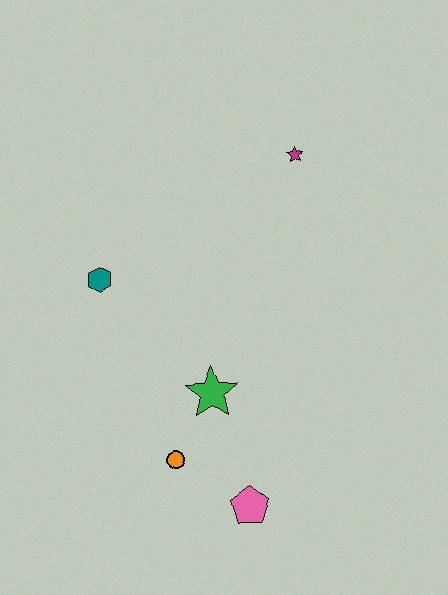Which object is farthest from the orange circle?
The magenta star is farthest from the orange circle.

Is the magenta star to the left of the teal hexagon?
No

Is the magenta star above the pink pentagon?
Yes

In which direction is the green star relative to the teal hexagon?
The green star is below the teal hexagon.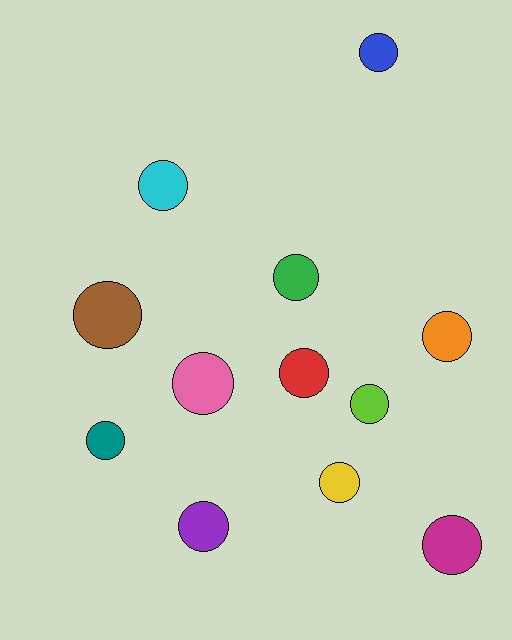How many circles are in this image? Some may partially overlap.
There are 12 circles.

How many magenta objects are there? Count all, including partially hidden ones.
There is 1 magenta object.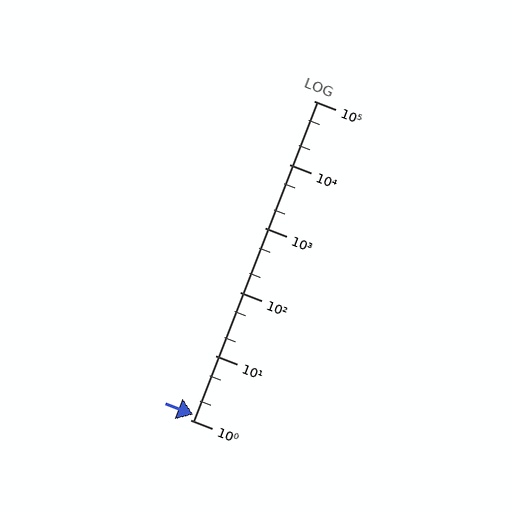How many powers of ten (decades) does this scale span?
The scale spans 5 decades, from 1 to 100000.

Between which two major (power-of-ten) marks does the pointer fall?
The pointer is between 1 and 10.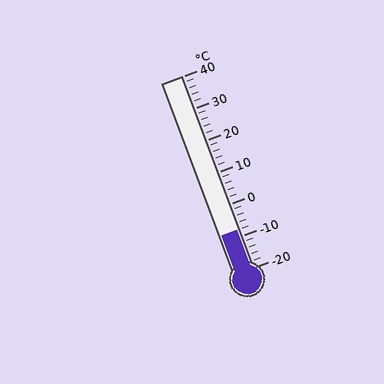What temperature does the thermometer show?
The thermometer shows approximately -8°C.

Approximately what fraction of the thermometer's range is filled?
The thermometer is filled to approximately 20% of its range.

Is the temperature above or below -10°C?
The temperature is above -10°C.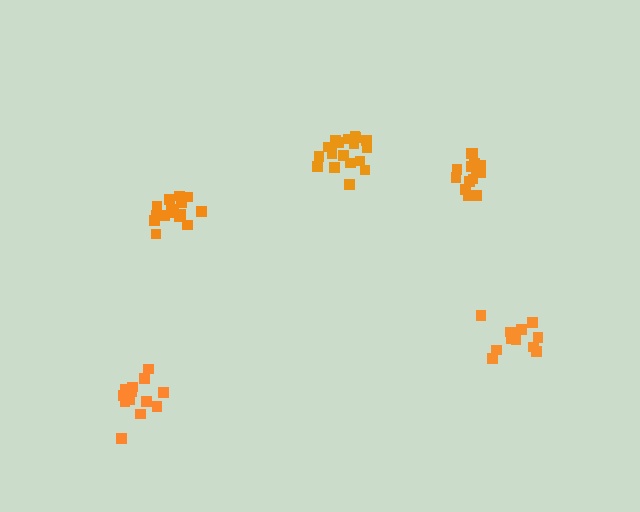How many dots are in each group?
Group 1: 14 dots, Group 2: 12 dots, Group 3: 15 dots, Group 4: 18 dots, Group 5: 14 dots (73 total).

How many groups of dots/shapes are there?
There are 5 groups.